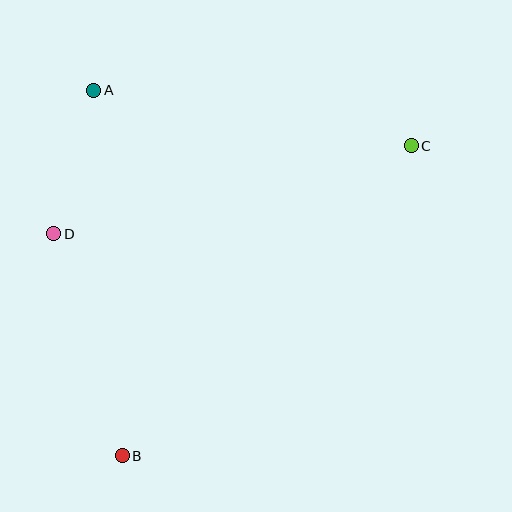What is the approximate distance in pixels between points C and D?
The distance between C and D is approximately 368 pixels.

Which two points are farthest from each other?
Points B and C are farthest from each other.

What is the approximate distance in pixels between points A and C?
The distance between A and C is approximately 322 pixels.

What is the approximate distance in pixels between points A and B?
The distance between A and B is approximately 367 pixels.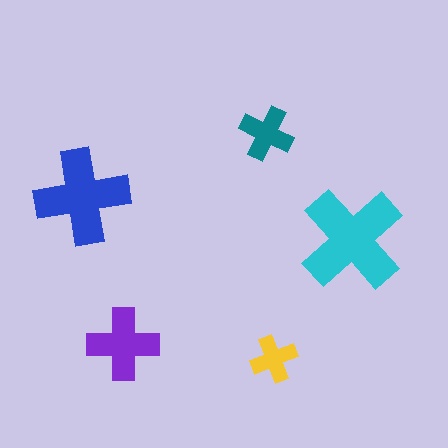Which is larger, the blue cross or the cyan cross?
The cyan one.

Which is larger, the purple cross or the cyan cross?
The cyan one.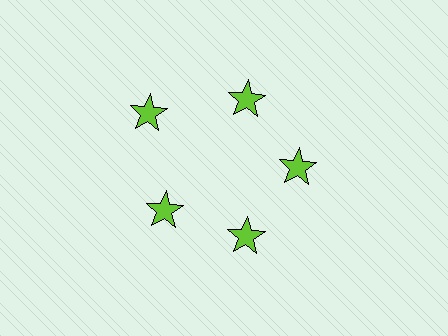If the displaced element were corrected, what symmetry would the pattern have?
It would have 5-fold rotational symmetry — the pattern would map onto itself every 72 degrees.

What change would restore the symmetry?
The symmetry would be restored by moving it inward, back onto the ring so that all 5 stars sit at equal angles and equal distance from the center.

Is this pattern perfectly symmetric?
No. The 5 lime stars are arranged in a ring, but one element near the 10 o'clock position is pushed outward from the center, breaking the 5-fold rotational symmetry.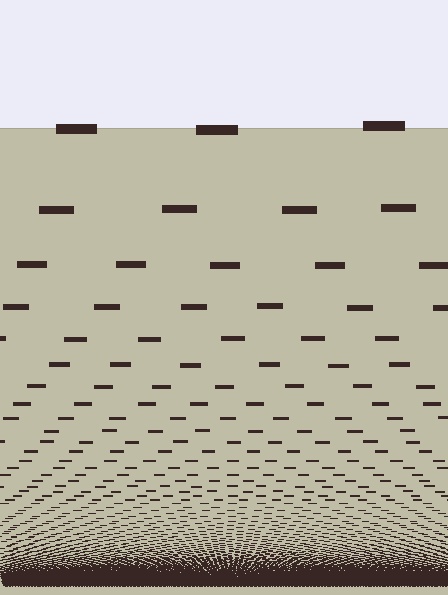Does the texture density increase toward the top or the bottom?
Density increases toward the bottom.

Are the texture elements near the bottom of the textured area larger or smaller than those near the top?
Smaller. The gradient is inverted — elements near the bottom are smaller and denser.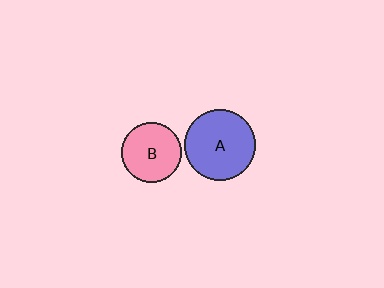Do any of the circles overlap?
No, none of the circles overlap.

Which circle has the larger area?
Circle A (blue).